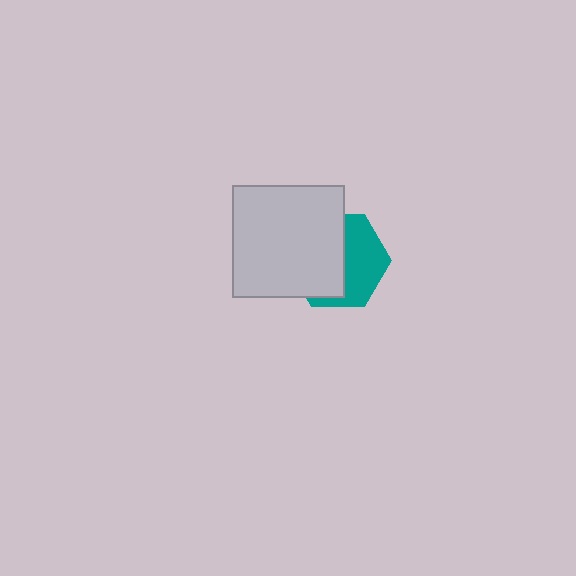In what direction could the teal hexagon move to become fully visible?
The teal hexagon could move right. That would shift it out from behind the light gray square entirely.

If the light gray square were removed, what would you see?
You would see the complete teal hexagon.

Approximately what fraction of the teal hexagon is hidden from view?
Roughly 54% of the teal hexagon is hidden behind the light gray square.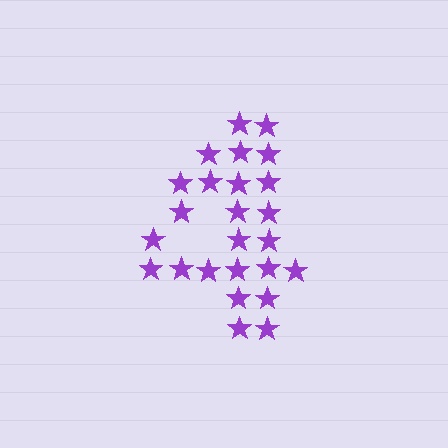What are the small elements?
The small elements are stars.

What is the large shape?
The large shape is the digit 4.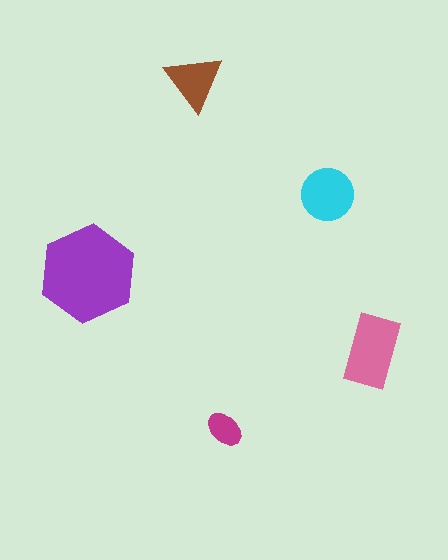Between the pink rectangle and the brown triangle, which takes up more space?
The pink rectangle.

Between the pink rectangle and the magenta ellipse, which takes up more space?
The pink rectangle.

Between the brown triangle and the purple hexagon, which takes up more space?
The purple hexagon.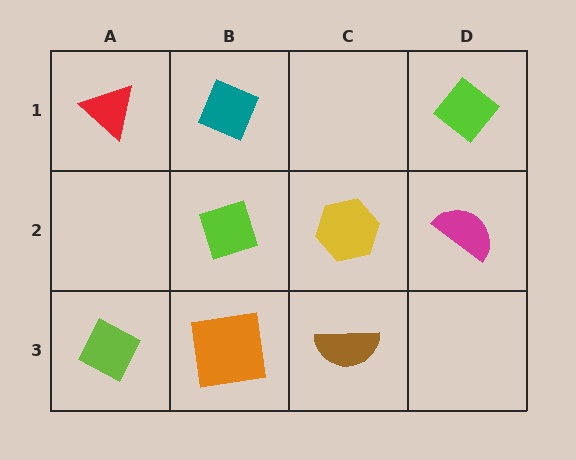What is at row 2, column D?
A magenta semicircle.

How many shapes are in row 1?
3 shapes.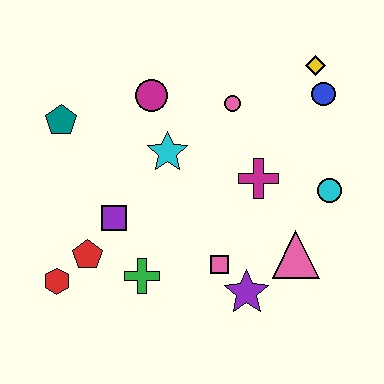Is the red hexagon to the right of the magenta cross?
No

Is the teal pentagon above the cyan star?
Yes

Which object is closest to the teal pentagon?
The magenta circle is closest to the teal pentagon.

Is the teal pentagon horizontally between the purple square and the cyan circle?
No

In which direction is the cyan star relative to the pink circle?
The cyan star is to the left of the pink circle.